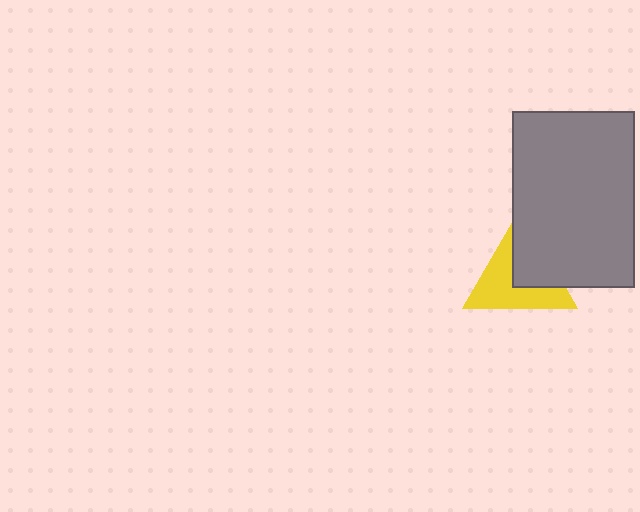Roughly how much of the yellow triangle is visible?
About half of it is visible (roughly 59%).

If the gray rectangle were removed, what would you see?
You would see the complete yellow triangle.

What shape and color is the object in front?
The object in front is a gray rectangle.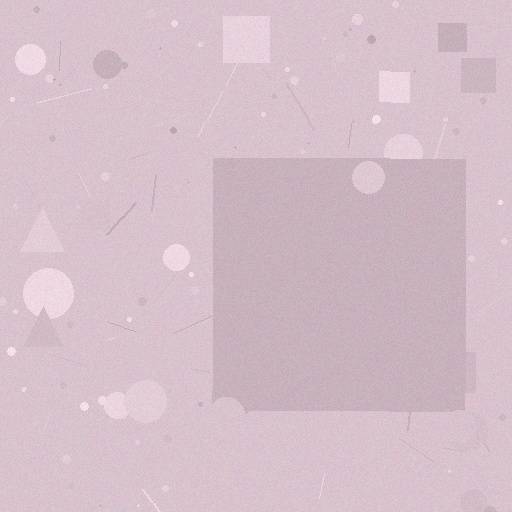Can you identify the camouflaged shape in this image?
The camouflaged shape is a square.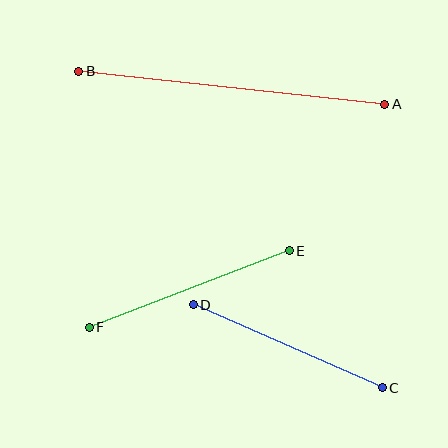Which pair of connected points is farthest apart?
Points A and B are farthest apart.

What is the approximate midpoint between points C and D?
The midpoint is at approximately (288, 346) pixels.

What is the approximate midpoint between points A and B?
The midpoint is at approximately (232, 88) pixels.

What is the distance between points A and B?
The distance is approximately 308 pixels.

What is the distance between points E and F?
The distance is approximately 214 pixels.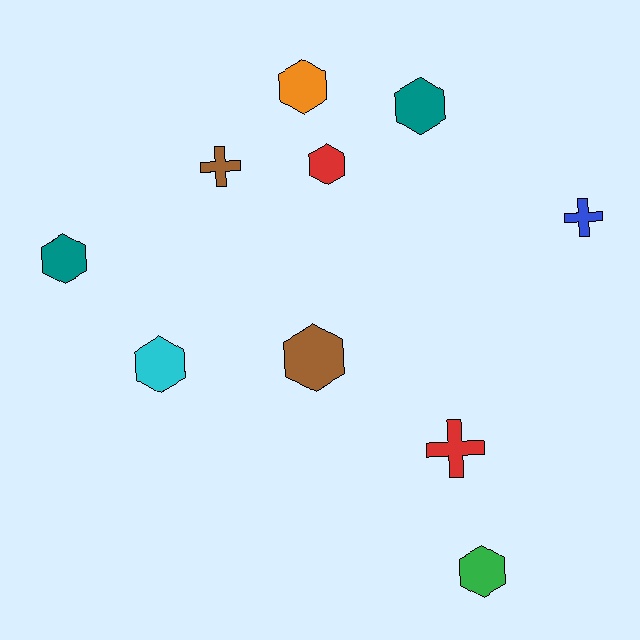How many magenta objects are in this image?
There are no magenta objects.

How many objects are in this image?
There are 10 objects.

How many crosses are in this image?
There are 3 crosses.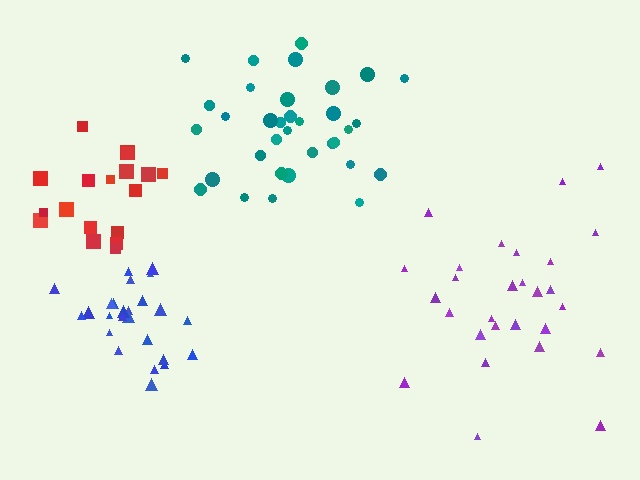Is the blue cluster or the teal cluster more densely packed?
Blue.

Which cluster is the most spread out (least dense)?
Purple.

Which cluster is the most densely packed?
Blue.